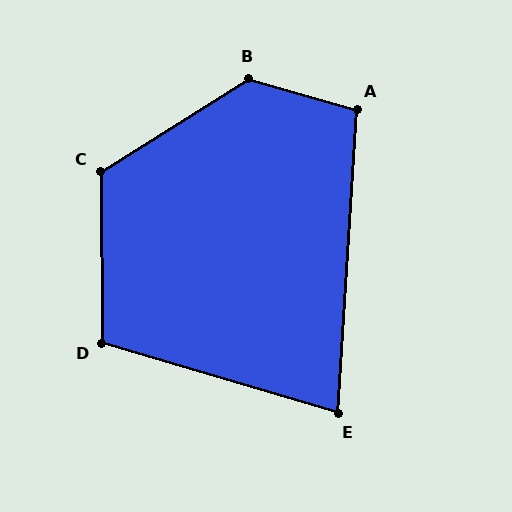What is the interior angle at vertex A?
Approximately 103 degrees (obtuse).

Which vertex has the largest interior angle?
B, at approximately 132 degrees.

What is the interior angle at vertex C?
Approximately 122 degrees (obtuse).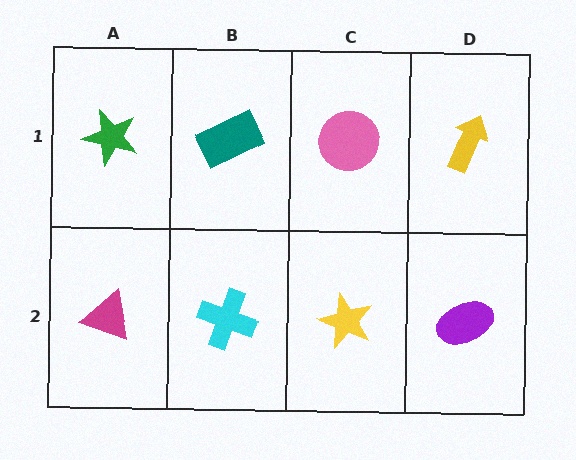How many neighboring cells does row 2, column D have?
2.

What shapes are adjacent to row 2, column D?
A yellow arrow (row 1, column D), a yellow star (row 2, column C).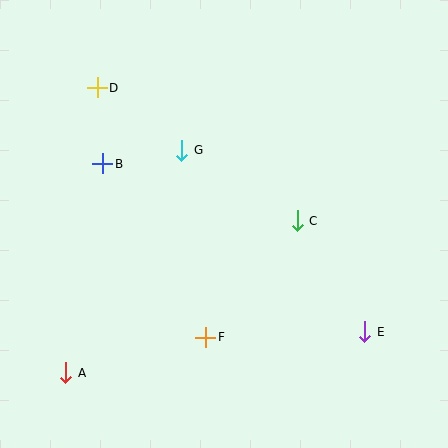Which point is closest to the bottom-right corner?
Point E is closest to the bottom-right corner.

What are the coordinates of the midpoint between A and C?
The midpoint between A and C is at (181, 297).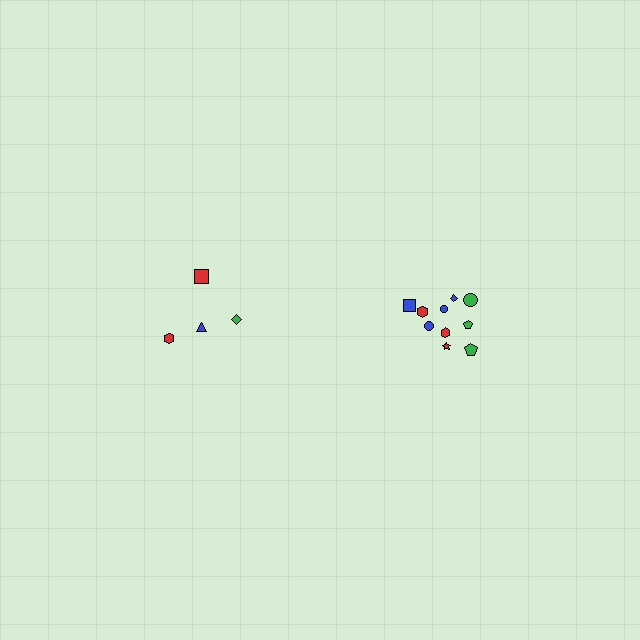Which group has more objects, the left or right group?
The right group.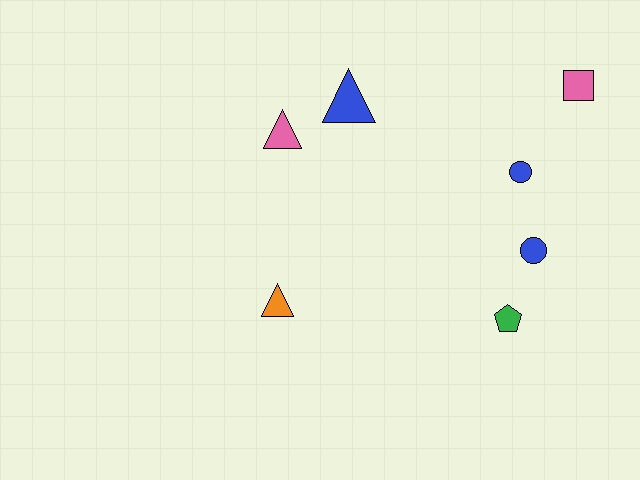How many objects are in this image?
There are 7 objects.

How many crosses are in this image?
There are no crosses.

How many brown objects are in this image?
There are no brown objects.